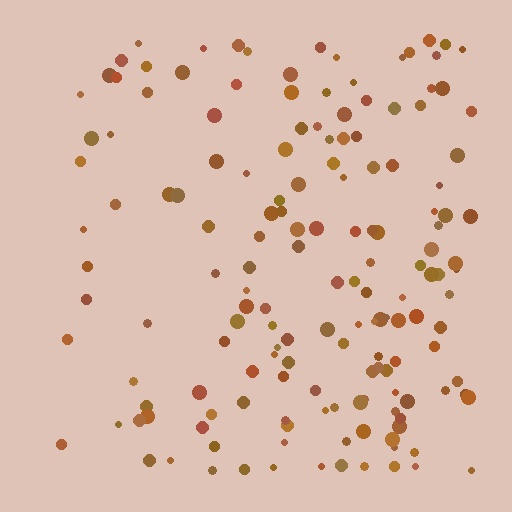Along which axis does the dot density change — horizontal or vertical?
Horizontal.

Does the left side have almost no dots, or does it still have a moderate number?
Still a moderate number, just noticeably fewer than the right.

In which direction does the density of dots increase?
From left to right, with the right side densest.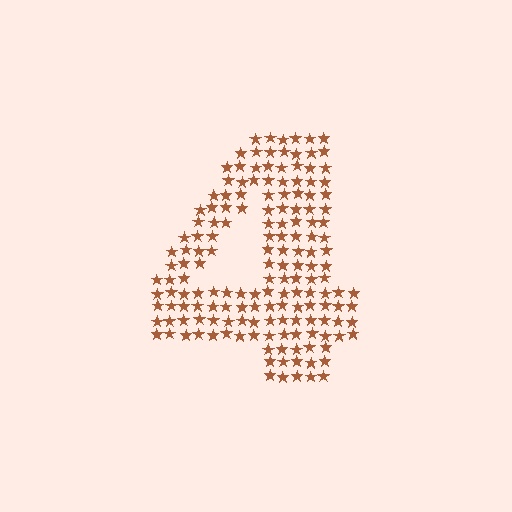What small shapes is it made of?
It is made of small stars.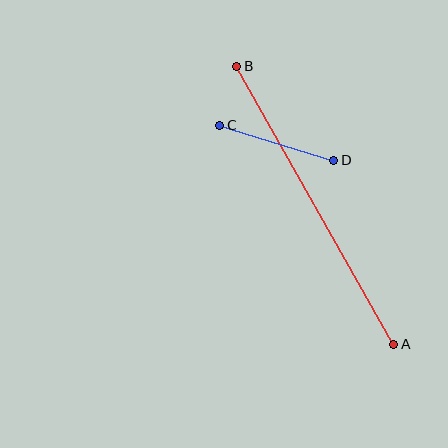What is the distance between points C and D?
The distance is approximately 119 pixels.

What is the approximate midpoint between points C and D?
The midpoint is at approximately (277, 143) pixels.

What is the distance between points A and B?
The distance is approximately 320 pixels.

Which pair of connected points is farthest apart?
Points A and B are farthest apart.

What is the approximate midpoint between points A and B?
The midpoint is at approximately (315, 205) pixels.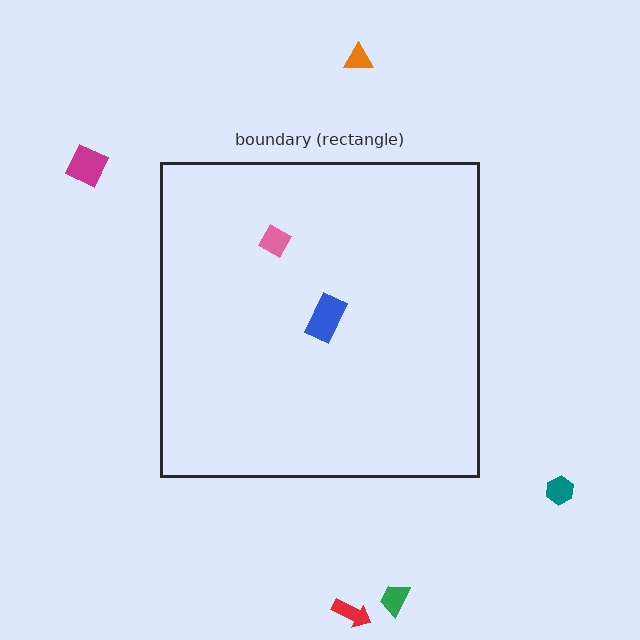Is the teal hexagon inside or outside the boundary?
Outside.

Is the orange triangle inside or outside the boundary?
Outside.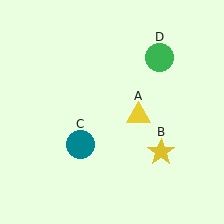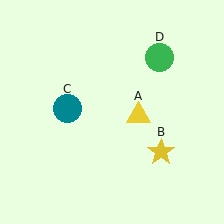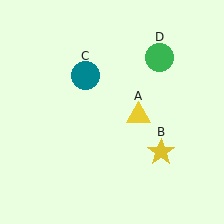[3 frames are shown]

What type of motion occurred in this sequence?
The teal circle (object C) rotated clockwise around the center of the scene.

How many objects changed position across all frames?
1 object changed position: teal circle (object C).